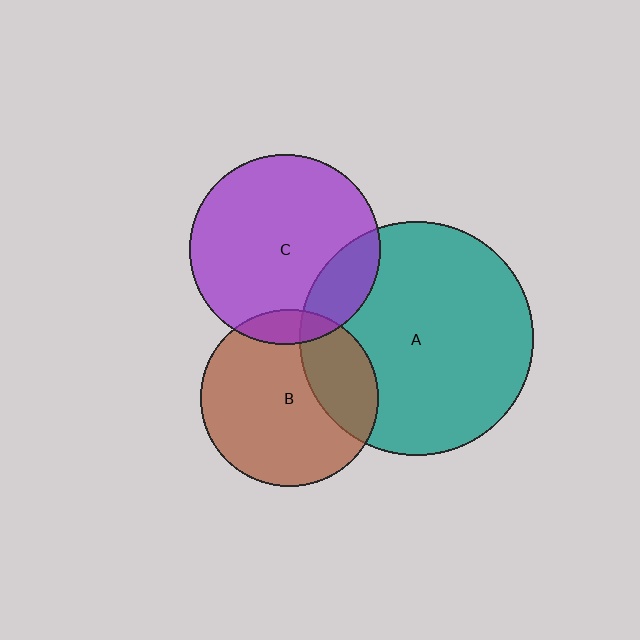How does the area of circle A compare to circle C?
Approximately 1.5 times.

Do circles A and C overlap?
Yes.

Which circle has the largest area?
Circle A (teal).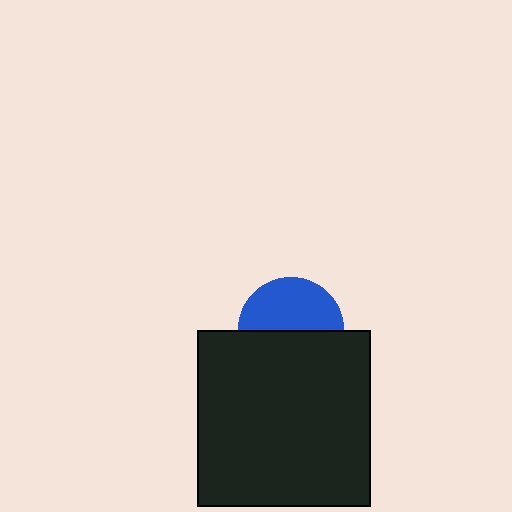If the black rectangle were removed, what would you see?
You would see the complete blue circle.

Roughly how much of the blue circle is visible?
About half of it is visible (roughly 50%).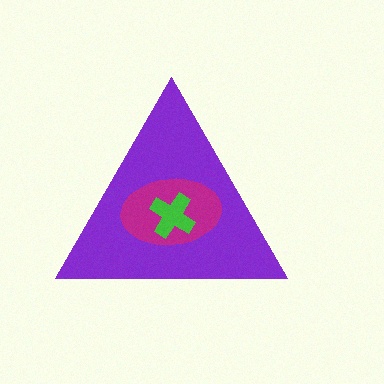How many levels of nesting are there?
3.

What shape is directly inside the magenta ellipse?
The green cross.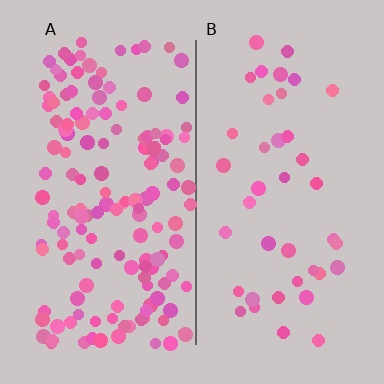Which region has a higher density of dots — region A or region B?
A (the left).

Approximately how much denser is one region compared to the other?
Approximately 3.6× — region A over region B.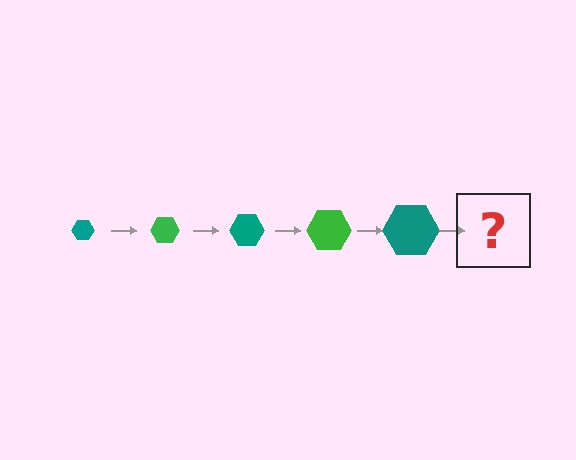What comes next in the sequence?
The next element should be a green hexagon, larger than the previous one.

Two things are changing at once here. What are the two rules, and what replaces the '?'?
The two rules are that the hexagon grows larger each step and the color cycles through teal and green. The '?' should be a green hexagon, larger than the previous one.